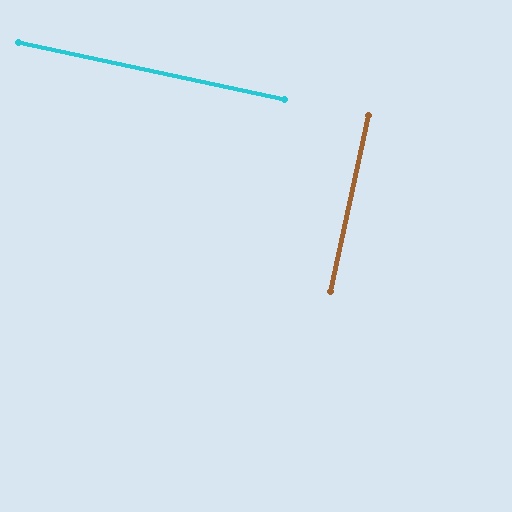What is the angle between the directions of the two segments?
Approximately 90 degrees.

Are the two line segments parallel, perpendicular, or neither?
Perpendicular — they meet at approximately 90°.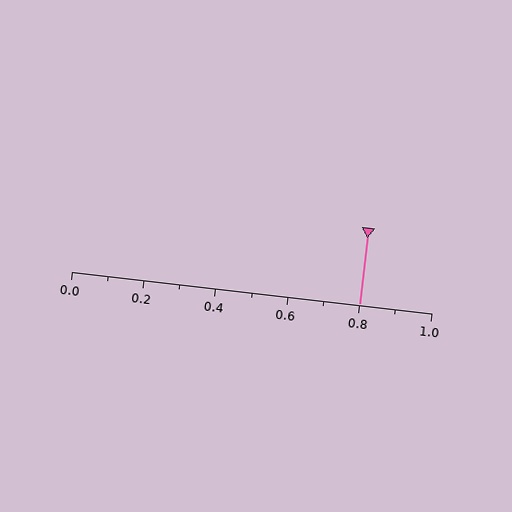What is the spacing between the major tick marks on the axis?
The major ticks are spaced 0.2 apart.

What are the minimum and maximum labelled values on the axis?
The axis runs from 0.0 to 1.0.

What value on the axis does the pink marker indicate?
The marker indicates approximately 0.8.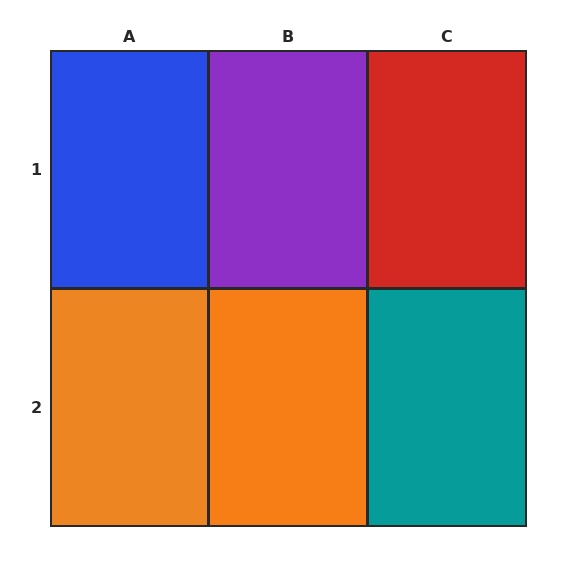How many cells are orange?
2 cells are orange.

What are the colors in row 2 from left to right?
Orange, orange, teal.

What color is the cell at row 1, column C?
Red.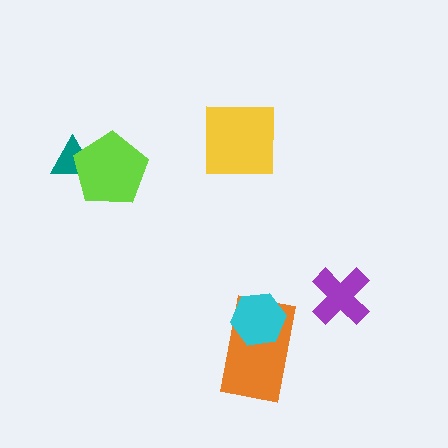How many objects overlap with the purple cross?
0 objects overlap with the purple cross.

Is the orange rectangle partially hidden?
Yes, it is partially covered by another shape.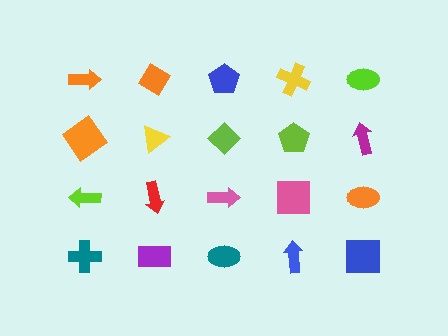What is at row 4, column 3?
A teal ellipse.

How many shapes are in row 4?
5 shapes.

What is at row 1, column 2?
An orange diamond.